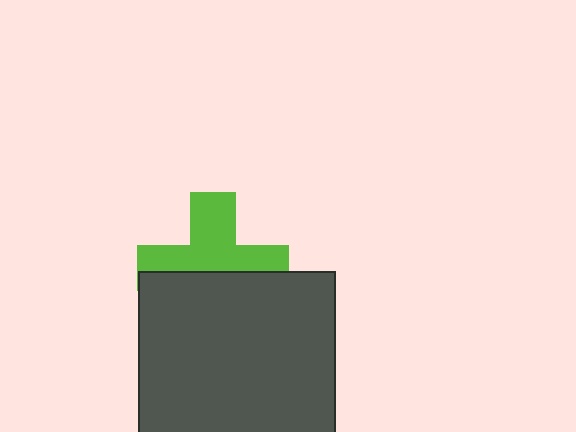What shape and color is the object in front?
The object in front is a dark gray square.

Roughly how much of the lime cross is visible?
About half of it is visible (roughly 54%).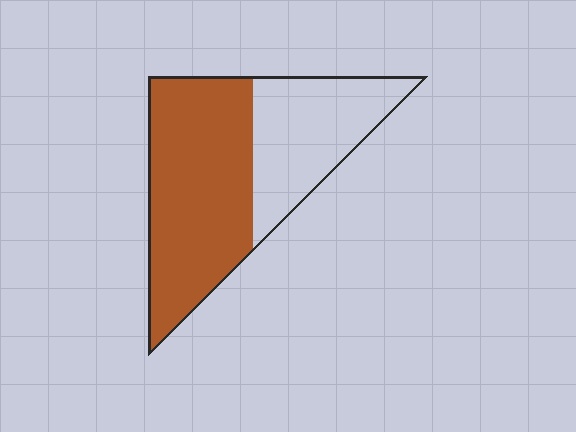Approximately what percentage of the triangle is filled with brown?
Approximately 60%.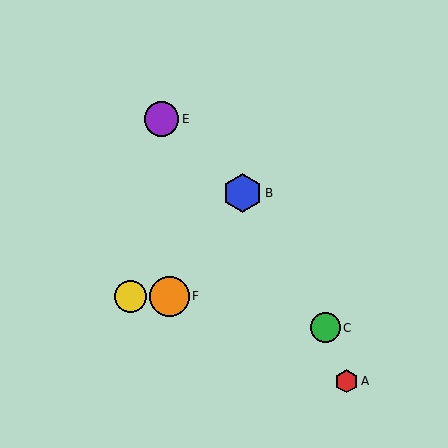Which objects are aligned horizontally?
Objects D, F are aligned horizontally.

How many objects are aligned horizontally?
2 objects (D, F) are aligned horizontally.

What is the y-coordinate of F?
Object F is at y≈296.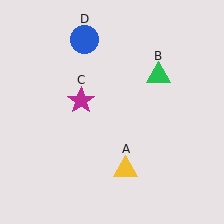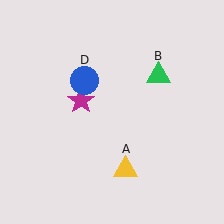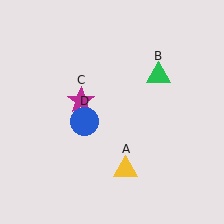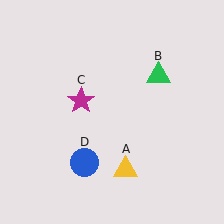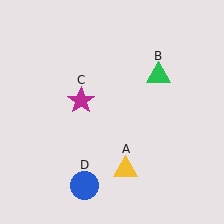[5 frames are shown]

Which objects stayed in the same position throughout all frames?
Yellow triangle (object A) and green triangle (object B) and magenta star (object C) remained stationary.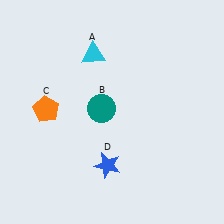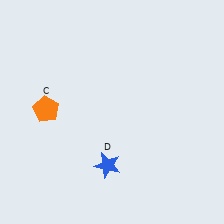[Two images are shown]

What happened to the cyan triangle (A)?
The cyan triangle (A) was removed in Image 2. It was in the top-left area of Image 1.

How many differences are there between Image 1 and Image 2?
There are 2 differences between the two images.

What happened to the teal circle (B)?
The teal circle (B) was removed in Image 2. It was in the top-left area of Image 1.